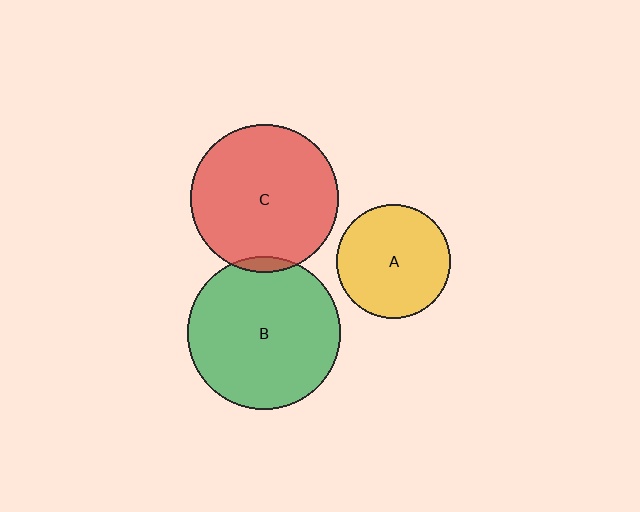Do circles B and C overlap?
Yes.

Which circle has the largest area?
Circle B (green).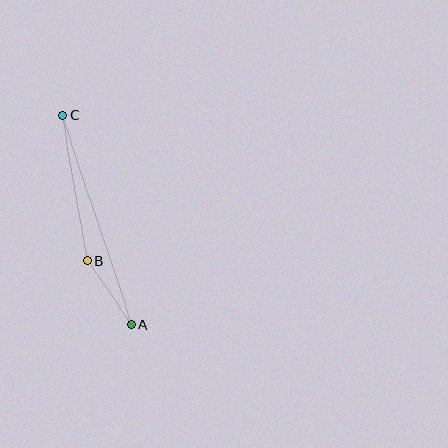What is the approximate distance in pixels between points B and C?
The distance between B and C is approximately 148 pixels.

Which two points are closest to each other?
Points A and B are closest to each other.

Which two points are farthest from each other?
Points A and C are farthest from each other.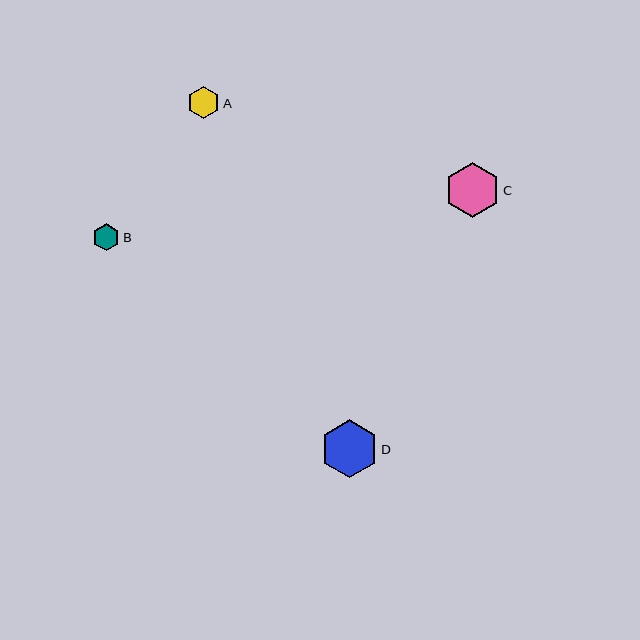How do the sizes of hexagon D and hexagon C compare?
Hexagon D and hexagon C are approximately the same size.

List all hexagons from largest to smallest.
From largest to smallest: D, C, A, B.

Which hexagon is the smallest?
Hexagon B is the smallest with a size of approximately 27 pixels.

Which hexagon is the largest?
Hexagon D is the largest with a size of approximately 58 pixels.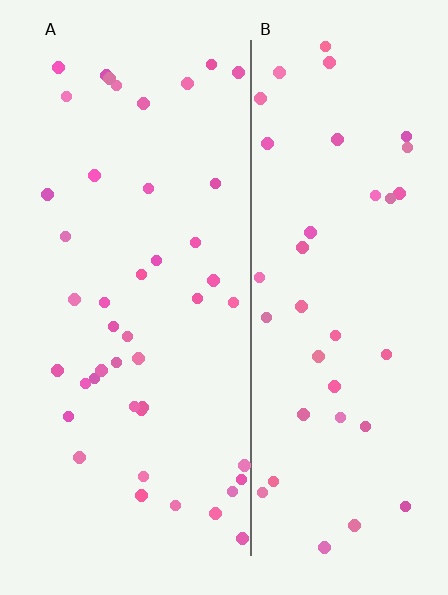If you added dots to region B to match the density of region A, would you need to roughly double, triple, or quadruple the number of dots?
Approximately double.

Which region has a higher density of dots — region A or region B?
A (the left).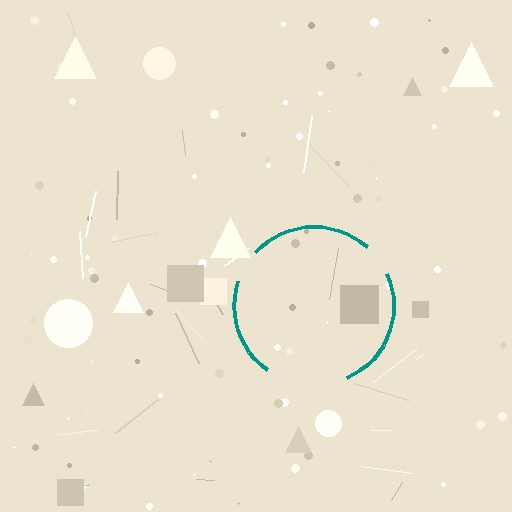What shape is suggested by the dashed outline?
The dashed outline suggests a circle.